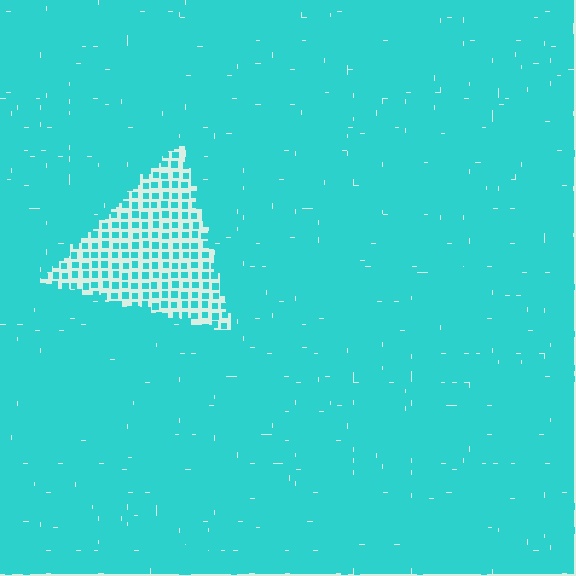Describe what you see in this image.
The image contains small cyan elements arranged at two different densities. A triangle-shaped region is visible where the elements are less densely packed than the surrounding area.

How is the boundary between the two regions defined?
The boundary is defined by a change in element density (approximately 3.0x ratio). All elements are the same color, size, and shape.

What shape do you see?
I see a triangle.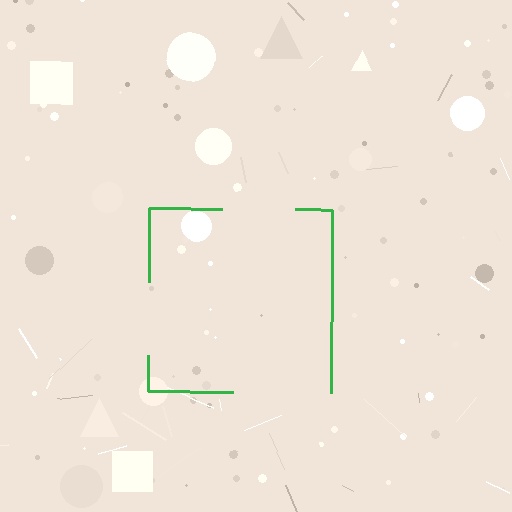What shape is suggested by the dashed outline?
The dashed outline suggests a square.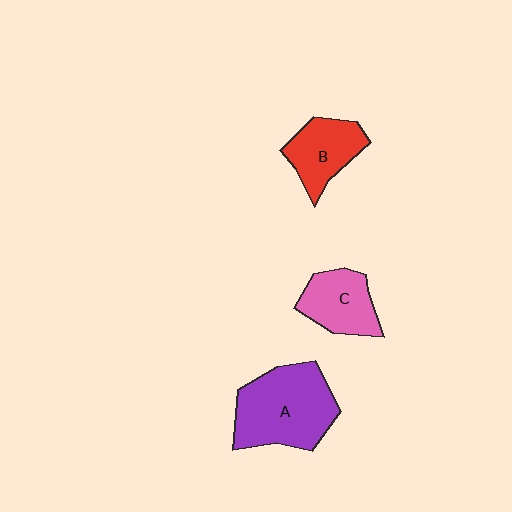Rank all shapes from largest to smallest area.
From largest to smallest: A (purple), B (red), C (pink).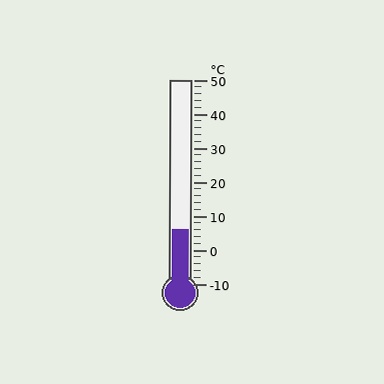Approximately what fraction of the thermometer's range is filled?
The thermometer is filled to approximately 25% of its range.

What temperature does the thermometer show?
The thermometer shows approximately 6°C.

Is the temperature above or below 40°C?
The temperature is below 40°C.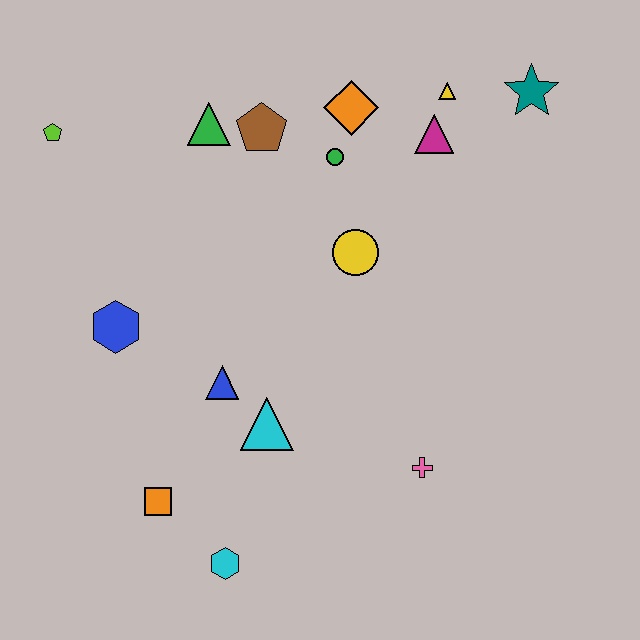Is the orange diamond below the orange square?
No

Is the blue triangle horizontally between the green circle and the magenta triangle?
No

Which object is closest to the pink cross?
The cyan triangle is closest to the pink cross.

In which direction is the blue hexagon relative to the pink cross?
The blue hexagon is to the left of the pink cross.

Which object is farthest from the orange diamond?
The cyan hexagon is farthest from the orange diamond.